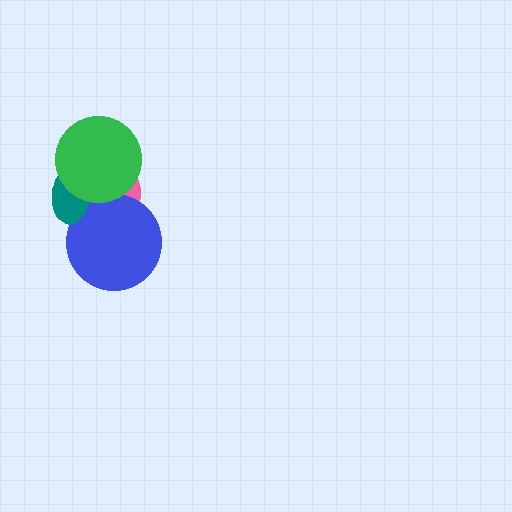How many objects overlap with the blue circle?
2 objects overlap with the blue circle.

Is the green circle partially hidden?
No, no other shape covers it.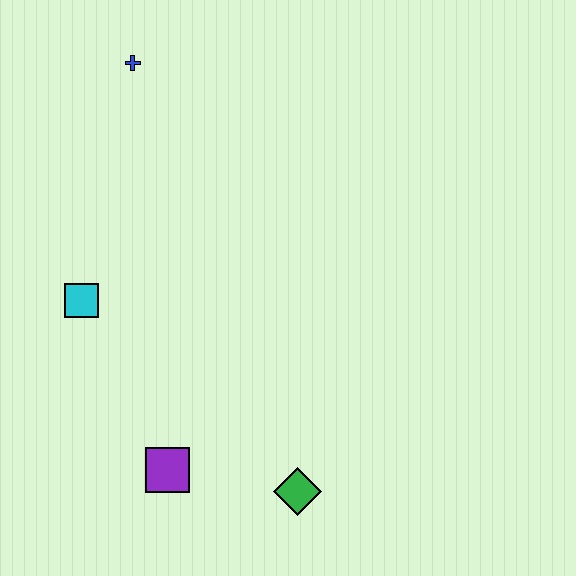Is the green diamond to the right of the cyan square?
Yes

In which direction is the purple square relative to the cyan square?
The purple square is below the cyan square.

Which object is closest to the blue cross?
The cyan square is closest to the blue cross.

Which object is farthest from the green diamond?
The blue cross is farthest from the green diamond.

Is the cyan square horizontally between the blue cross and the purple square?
No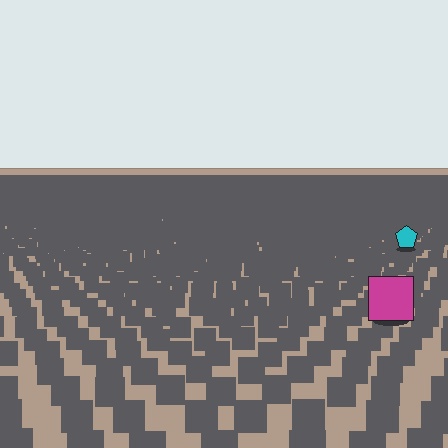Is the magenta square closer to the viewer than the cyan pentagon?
Yes. The magenta square is closer — you can tell from the texture gradient: the ground texture is coarser near it.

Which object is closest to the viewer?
The magenta square is closest. The texture marks near it are larger and more spread out.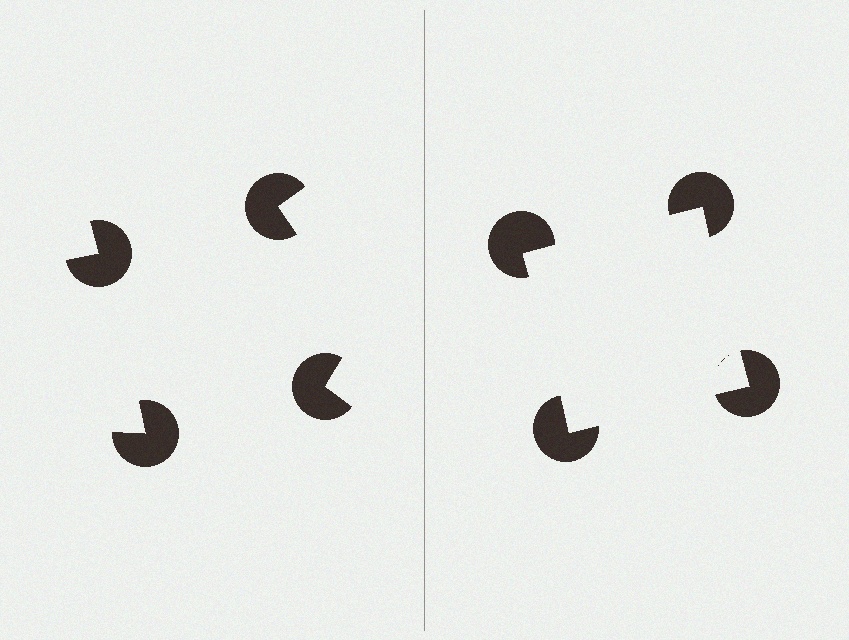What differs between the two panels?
The pac-man discs are positioned identically on both sides; only the wedge orientations differ. On the right they align to a square; on the left they are misaligned.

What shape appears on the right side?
An illusory square.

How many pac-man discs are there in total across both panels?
8 — 4 on each side.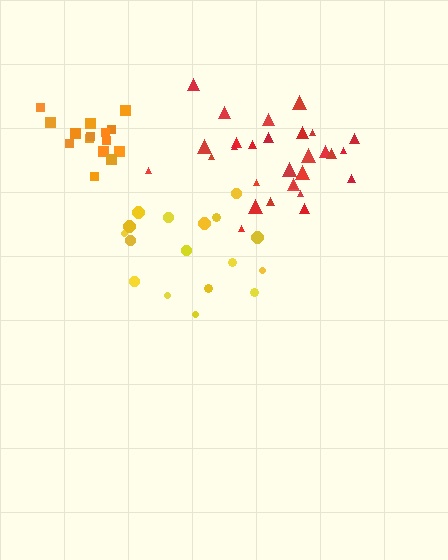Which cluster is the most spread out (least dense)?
Yellow.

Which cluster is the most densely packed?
Orange.